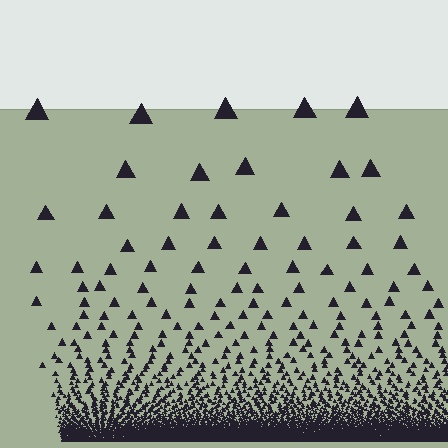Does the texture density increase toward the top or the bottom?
Density increases toward the bottom.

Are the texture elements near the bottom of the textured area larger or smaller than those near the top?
Smaller. The gradient is inverted — elements near the bottom are smaller and denser.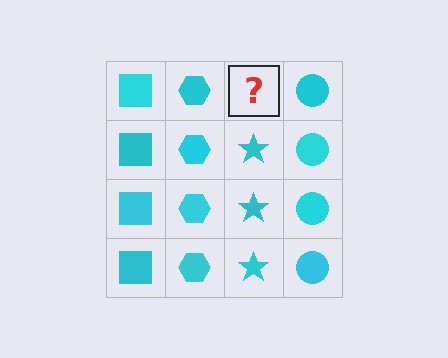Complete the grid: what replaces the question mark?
The question mark should be replaced with a cyan star.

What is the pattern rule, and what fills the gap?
The rule is that each column has a consistent shape. The gap should be filled with a cyan star.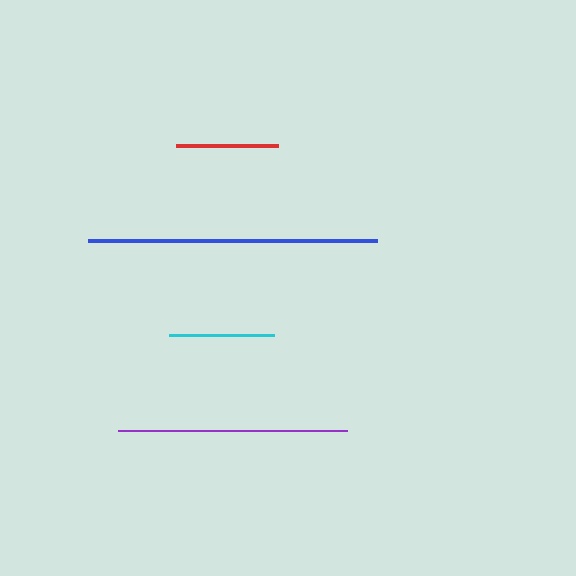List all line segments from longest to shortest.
From longest to shortest: blue, purple, cyan, red.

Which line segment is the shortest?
The red line is the shortest at approximately 102 pixels.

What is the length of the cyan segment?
The cyan segment is approximately 106 pixels long.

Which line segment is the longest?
The blue line is the longest at approximately 289 pixels.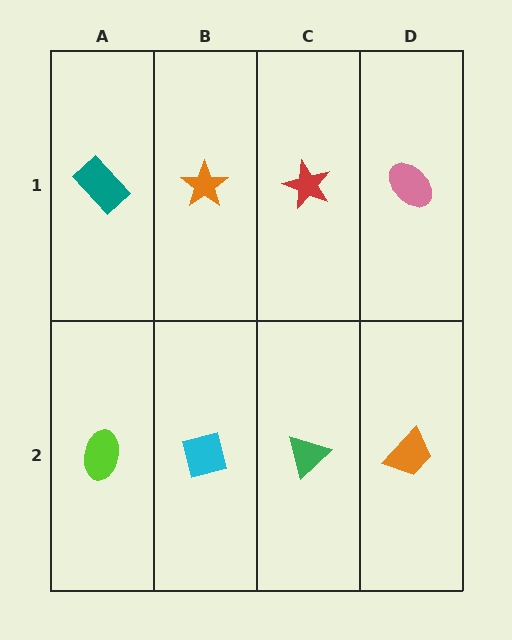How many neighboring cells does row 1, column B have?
3.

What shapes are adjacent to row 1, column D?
An orange trapezoid (row 2, column D), a red star (row 1, column C).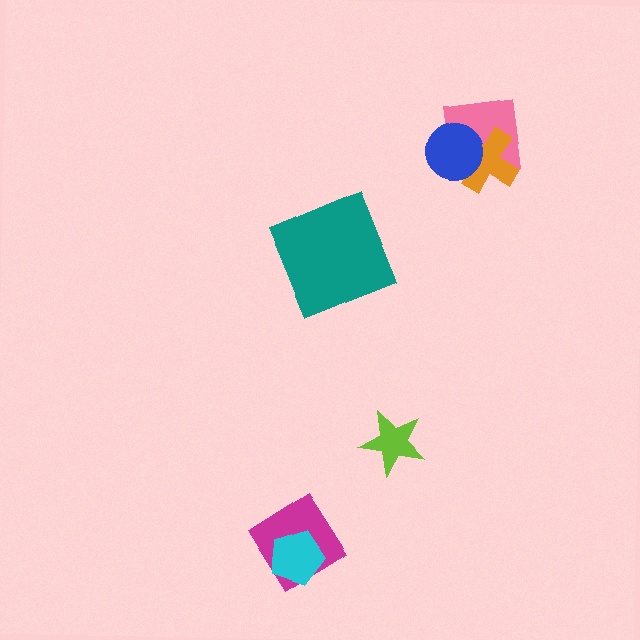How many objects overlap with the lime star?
0 objects overlap with the lime star.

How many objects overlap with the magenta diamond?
1 object overlaps with the magenta diamond.